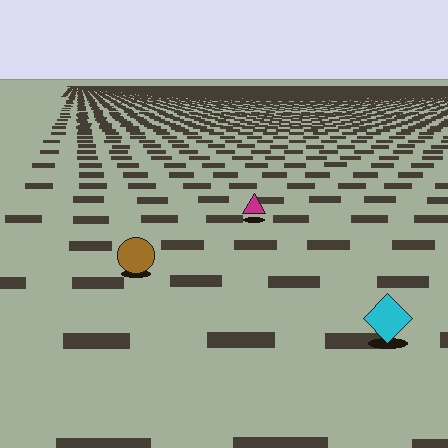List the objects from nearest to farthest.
From nearest to farthest: the cyan diamond, the brown circle, the magenta triangle.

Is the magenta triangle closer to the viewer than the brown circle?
No. The brown circle is closer — you can tell from the texture gradient: the ground texture is coarser near it.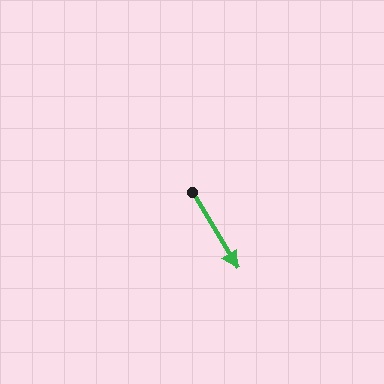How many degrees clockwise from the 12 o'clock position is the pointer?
Approximately 149 degrees.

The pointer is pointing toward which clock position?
Roughly 5 o'clock.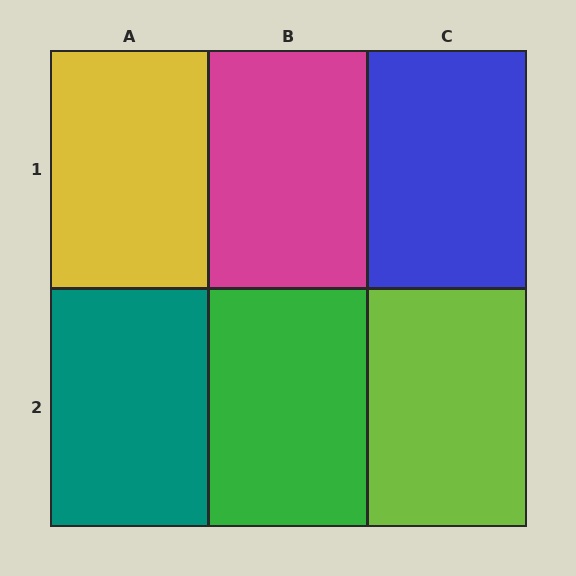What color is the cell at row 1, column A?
Yellow.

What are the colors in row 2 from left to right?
Teal, green, lime.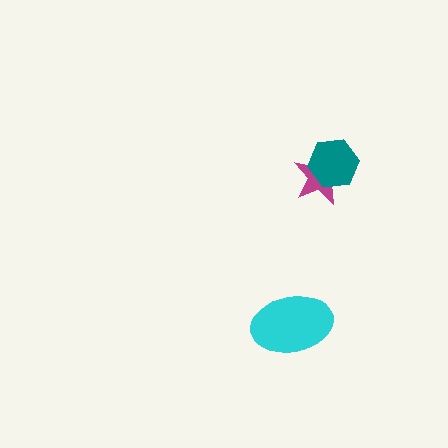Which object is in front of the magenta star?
The teal hexagon is in front of the magenta star.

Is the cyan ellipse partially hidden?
No, no other shape covers it.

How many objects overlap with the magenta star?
1 object overlaps with the magenta star.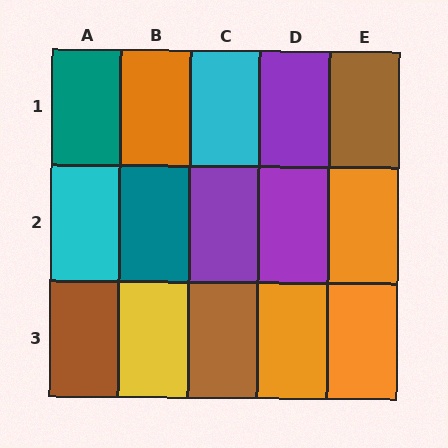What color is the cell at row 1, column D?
Purple.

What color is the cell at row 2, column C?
Purple.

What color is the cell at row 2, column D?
Purple.